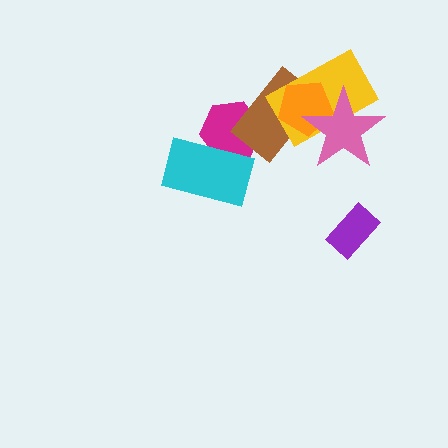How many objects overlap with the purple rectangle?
0 objects overlap with the purple rectangle.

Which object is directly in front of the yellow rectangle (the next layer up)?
The orange pentagon is directly in front of the yellow rectangle.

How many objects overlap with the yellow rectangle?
3 objects overlap with the yellow rectangle.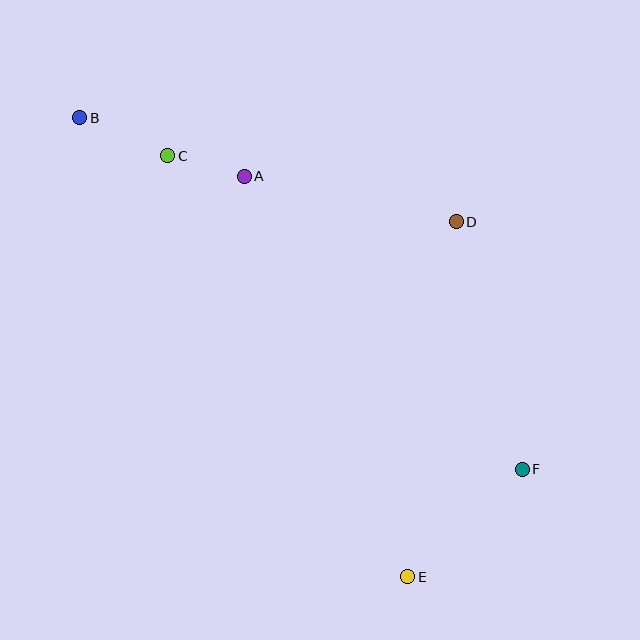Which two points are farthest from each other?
Points B and F are farthest from each other.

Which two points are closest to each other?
Points A and C are closest to each other.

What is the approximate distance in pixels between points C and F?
The distance between C and F is approximately 474 pixels.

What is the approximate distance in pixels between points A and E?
The distance between A and E is approximately 432 pixels.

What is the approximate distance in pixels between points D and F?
The distance between D and F is approximately 256 pixels.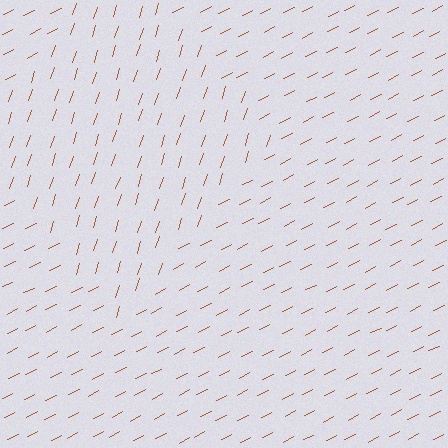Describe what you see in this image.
The image is filled with small brown line segments. A diamond region in the image has lines oriented differently from the surrounding lines, creating a visible texture boundary.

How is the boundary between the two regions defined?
The boundary is defined purely by a change in line orientation (approximately 45 degrees difference). All lines are the same color and thickness.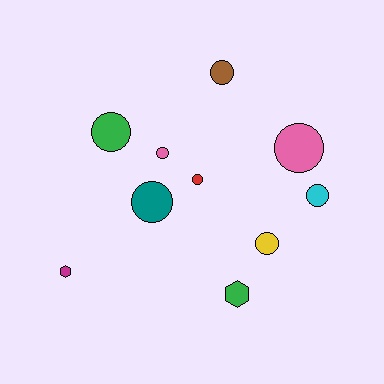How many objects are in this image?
There are 10 objects.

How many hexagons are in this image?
There are 2 hexagons.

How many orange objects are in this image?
There are no orange objects.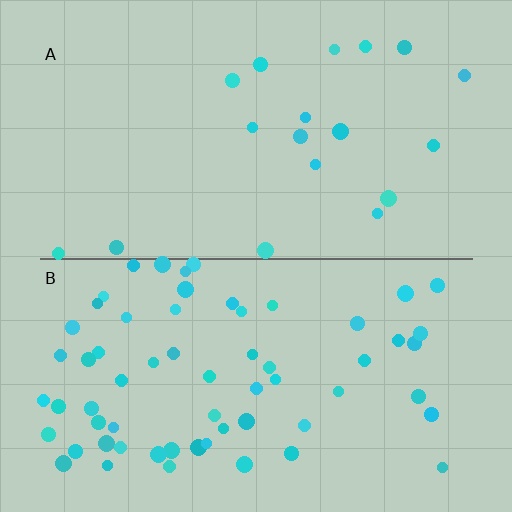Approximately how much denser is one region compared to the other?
Approximately 3.4× — region B over region A.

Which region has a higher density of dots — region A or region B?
B (the bottom).